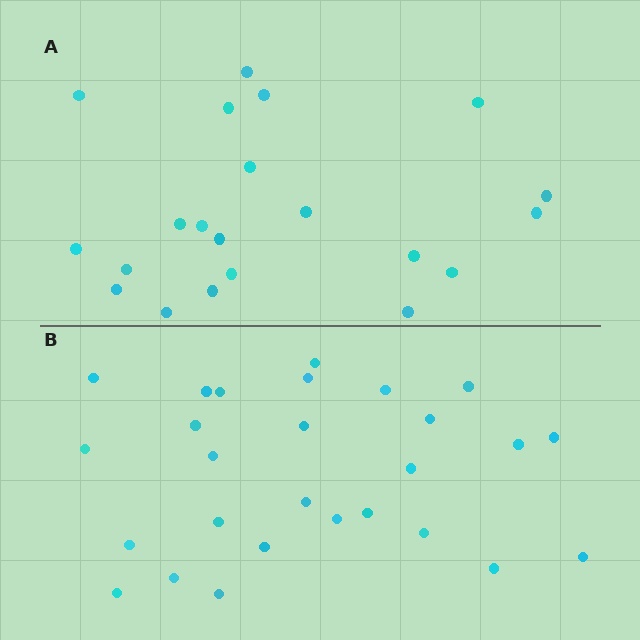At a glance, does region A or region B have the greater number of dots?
Region B (the bottom region) has more dots.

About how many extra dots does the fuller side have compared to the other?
Region B has about 6 more dots than region A.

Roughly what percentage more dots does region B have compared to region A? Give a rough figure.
About 30% more.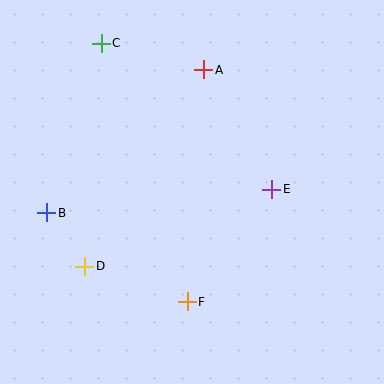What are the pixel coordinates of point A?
Point A is at (204, 70).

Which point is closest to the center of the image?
Point E at (272, 189) is closest to the center.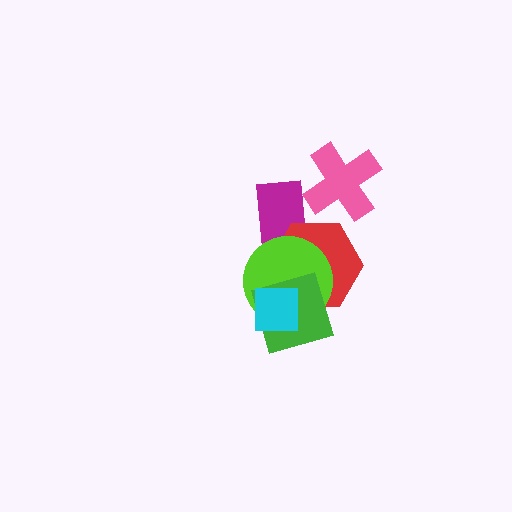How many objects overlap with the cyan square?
3 objects overlap with the cyan square.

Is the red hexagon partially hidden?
Yes, it is partially covered by another shape.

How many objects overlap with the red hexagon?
4 objects overlap with the red hexagon.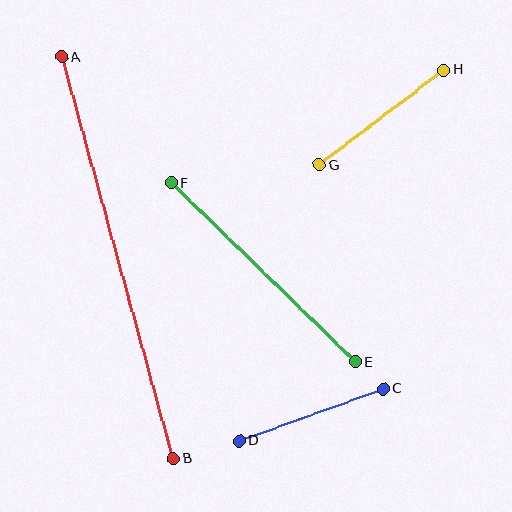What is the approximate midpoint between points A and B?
The midpoint is at approximately (117, 258) pixels.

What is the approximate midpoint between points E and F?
The midpoint is at approximately (263, 273) pixels.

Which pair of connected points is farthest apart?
Points A and B are farthest apart.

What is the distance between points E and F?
The distance is approximately 257 pixels.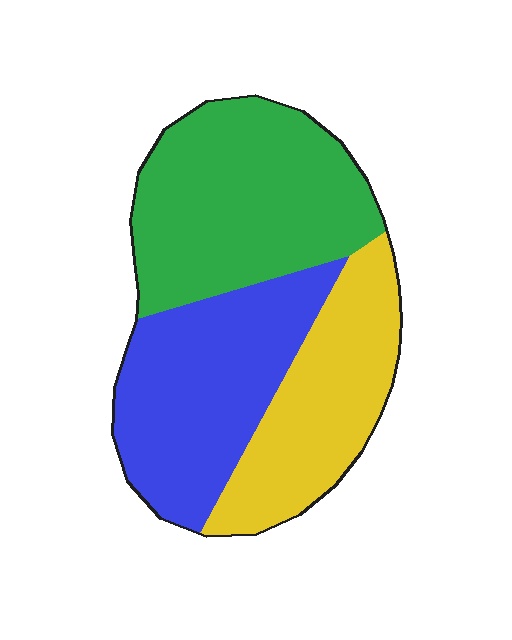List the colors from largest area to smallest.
From largest to smallest: green, blue, yellow.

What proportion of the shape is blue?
Blue takes up about one third (1/3) of the shape.